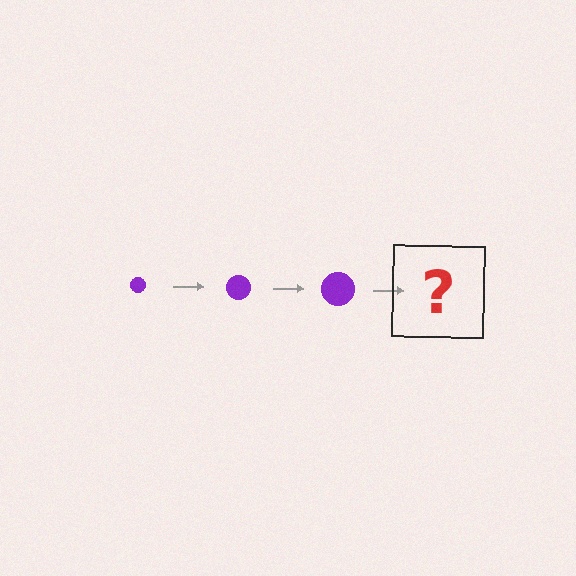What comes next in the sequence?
The next element should be a purple circle, larger than the previous one.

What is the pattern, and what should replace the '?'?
The pattern is that the circle gets progressively larger each step. The '?' should be a purple circle, larger than the previous one.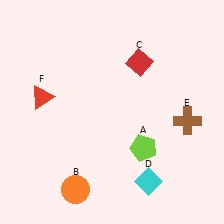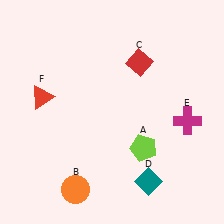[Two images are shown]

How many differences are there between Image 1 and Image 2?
There are 2 differences between the two images.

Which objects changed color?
D changed from cyan to teal. E changed from brown to magenta.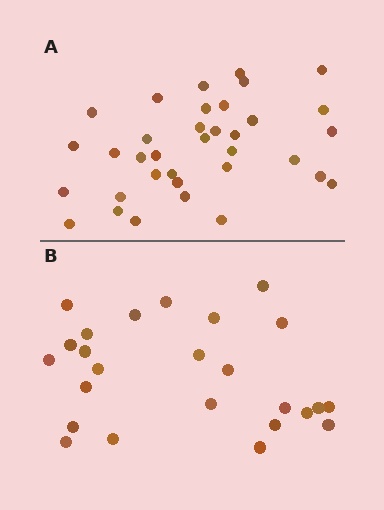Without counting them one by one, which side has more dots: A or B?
Region A (the top region) has more dots.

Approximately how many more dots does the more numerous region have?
Region A has roughly 10 or so more dots than region B.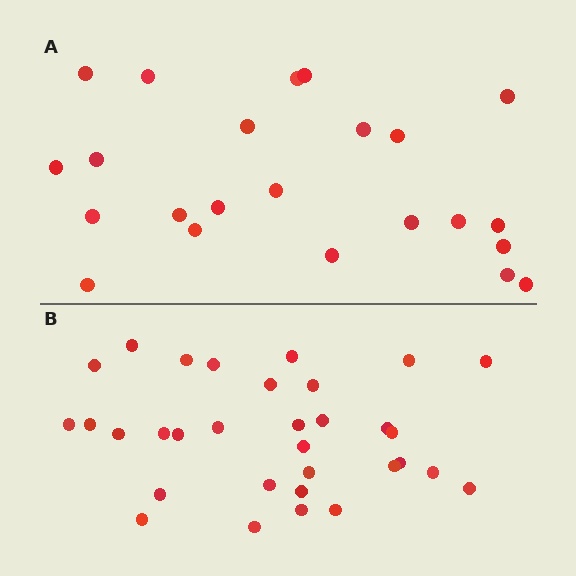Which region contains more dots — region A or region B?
Region B (the bottom region) has more dots.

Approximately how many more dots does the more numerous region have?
Region B has roughly 8 or so more dots than region A.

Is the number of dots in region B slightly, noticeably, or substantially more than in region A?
Region B has noticeably more, but not dramatically so. The ratio is roughly 1.4 to 1.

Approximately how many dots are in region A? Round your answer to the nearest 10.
About 20 dots. (The exact count is 23, which rounds to 20.)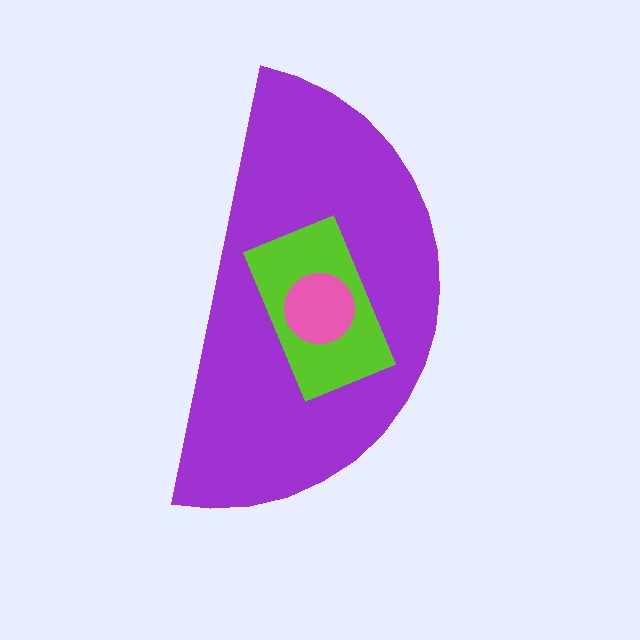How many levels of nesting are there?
3.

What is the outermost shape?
The purple semicircle.